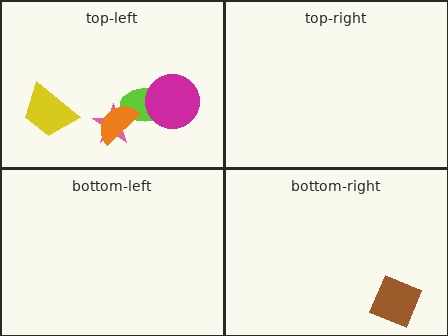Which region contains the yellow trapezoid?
The top-left region.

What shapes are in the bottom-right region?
The brown diamond.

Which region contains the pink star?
The top-left region.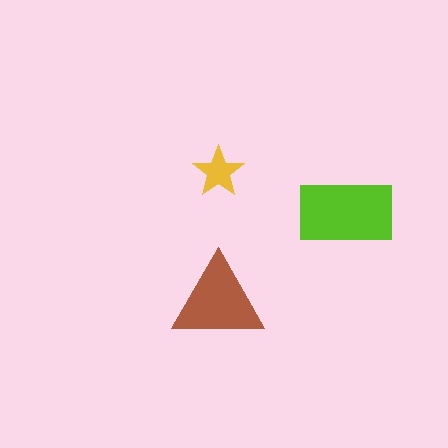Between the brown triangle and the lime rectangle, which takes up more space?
The lime rectangle.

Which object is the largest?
The lime rectangle.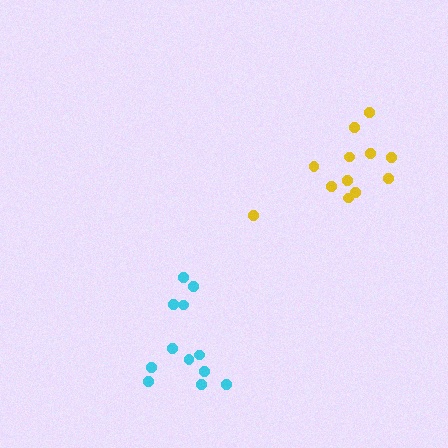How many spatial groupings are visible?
There are 2 spatial groupings.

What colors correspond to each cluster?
The clusters are colored: yellow, cyan.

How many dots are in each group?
Group 1: 12 dots, Group 2: 12 dots (24 total).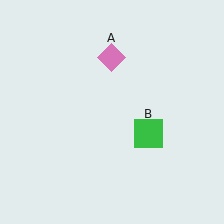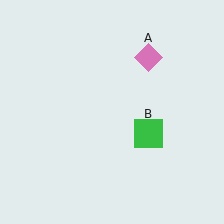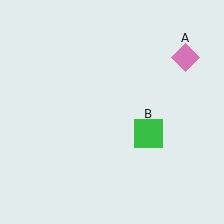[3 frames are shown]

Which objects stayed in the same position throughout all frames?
Green square (object B) remained stationary.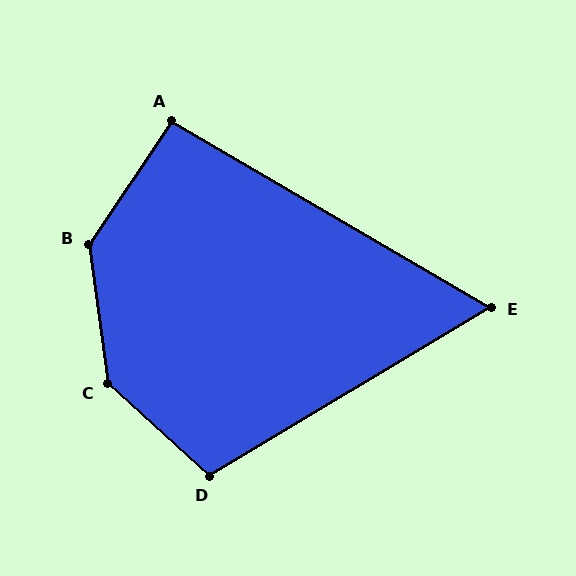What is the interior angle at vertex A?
Approximately 93 degrees (approximately right).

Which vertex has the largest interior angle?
C, at approximately 140 degrees.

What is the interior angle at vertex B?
Approximately 138 degrees (obtuse).